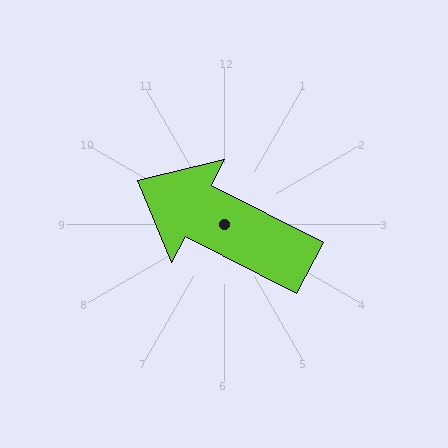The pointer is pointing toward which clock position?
Roughly 10 o'clock.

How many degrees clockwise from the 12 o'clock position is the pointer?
Approximately 297 degrees.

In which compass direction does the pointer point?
Northwest.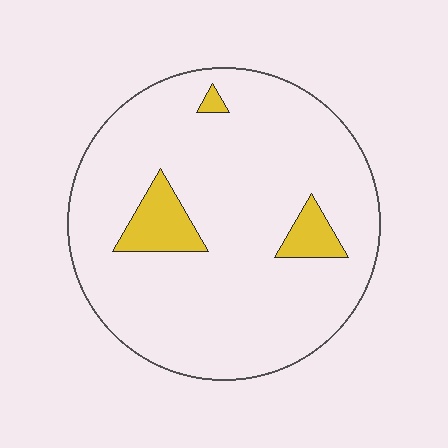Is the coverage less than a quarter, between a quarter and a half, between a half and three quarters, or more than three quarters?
Less than a quarter.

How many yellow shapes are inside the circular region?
3.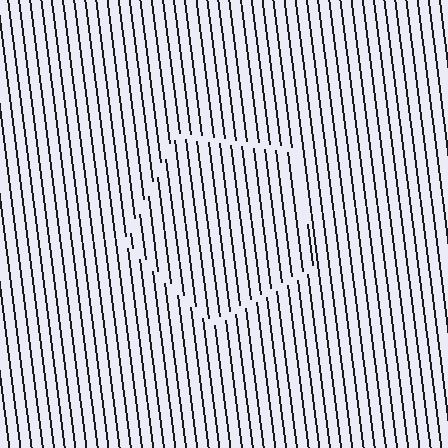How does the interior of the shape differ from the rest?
The interior of the shape contains the same grating, shifted by half a period — the contour is defined by the phase discontinuity where line-ends from the inner and outer gratings abut.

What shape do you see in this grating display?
An illusory pentagon. The interior of the shape contains the same grating, shifted by half a period — the contour is defined by the phase discontinuity where line-ends from the inner and outer gratings abut.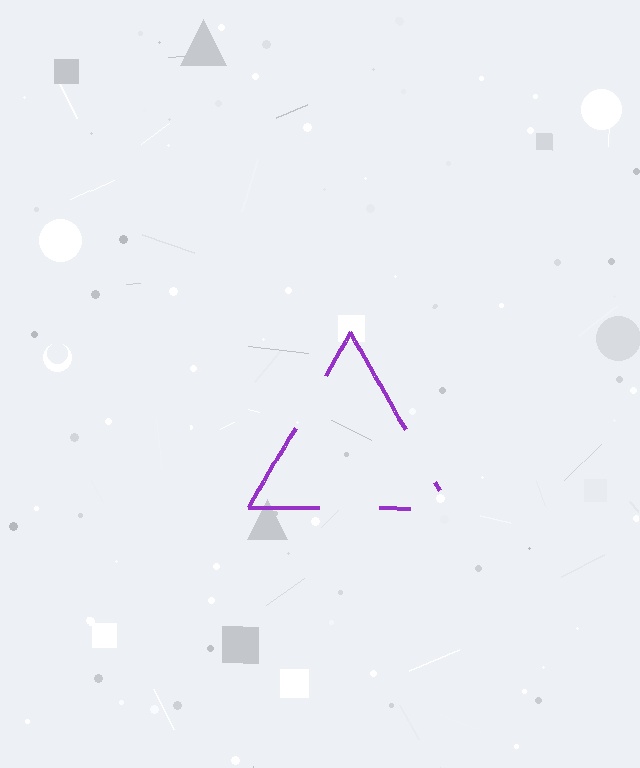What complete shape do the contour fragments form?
The contour fragments form a triangle.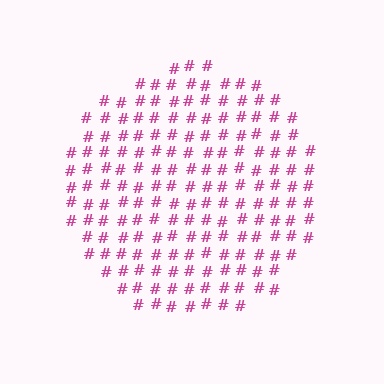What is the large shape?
The large shape is a circle.